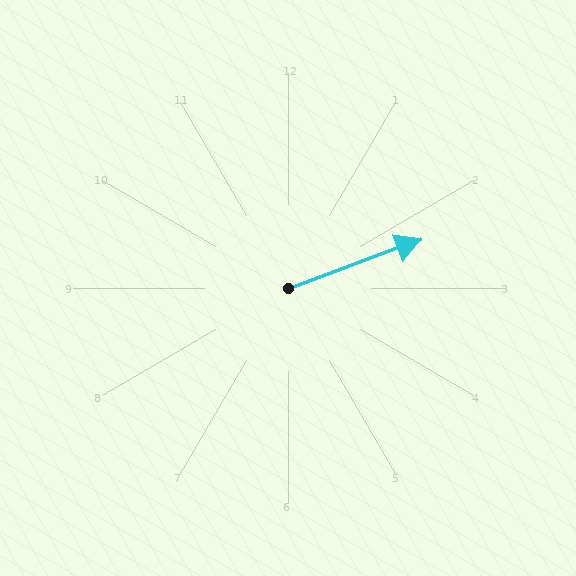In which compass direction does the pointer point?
East.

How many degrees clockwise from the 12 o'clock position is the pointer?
Approximately 70 degrees.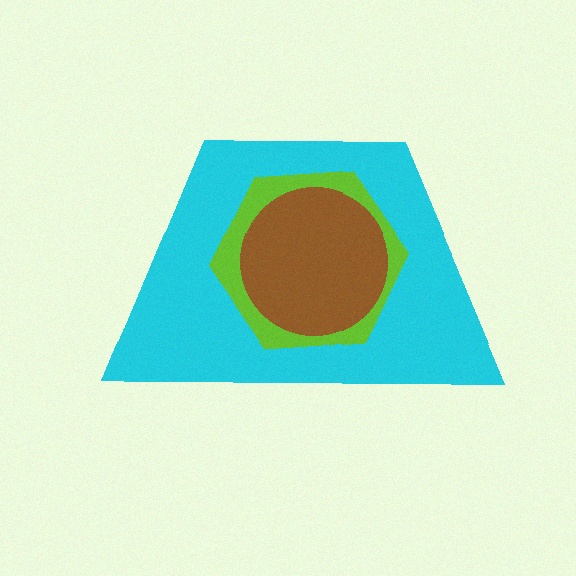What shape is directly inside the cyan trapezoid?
The lime hexagon.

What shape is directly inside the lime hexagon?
The brown circle.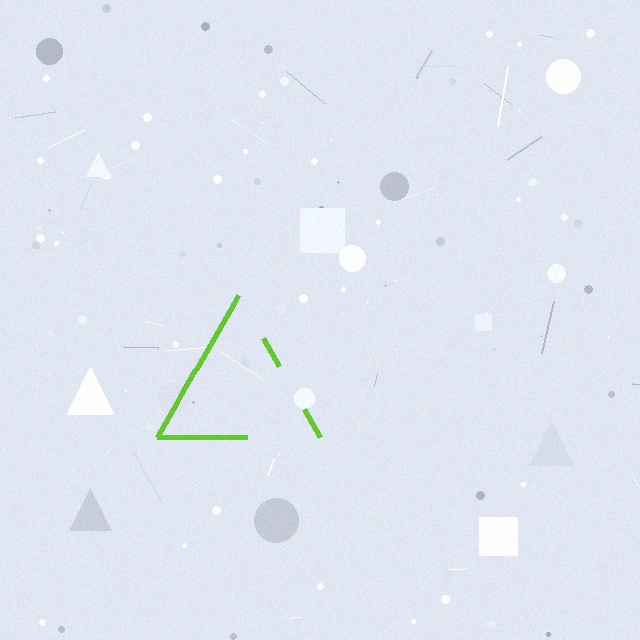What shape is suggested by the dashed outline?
The dashed outline suggests a triangle.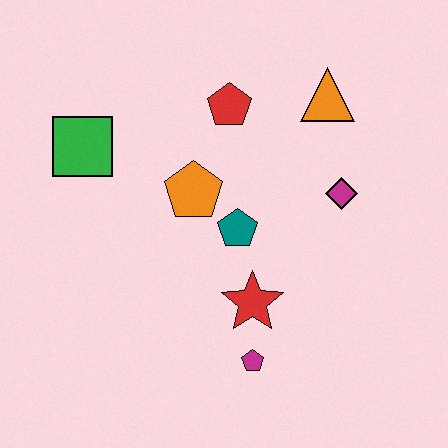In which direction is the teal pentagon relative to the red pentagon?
The teal pentagon is below the red pentagon.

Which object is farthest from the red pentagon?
The magenta pentagon is farthest from the red pentagon.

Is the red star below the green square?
Yes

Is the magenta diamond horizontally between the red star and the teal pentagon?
No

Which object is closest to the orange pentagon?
The teal pentagon is closest to the orange pentagon.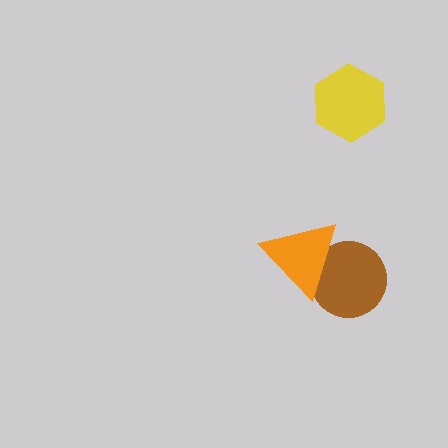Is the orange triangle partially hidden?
No, no other shape covers it.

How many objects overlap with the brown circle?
1 object overlaps with the brown circle.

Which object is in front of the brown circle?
The orange triangle is in front of the brown circle.